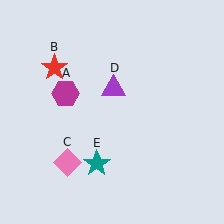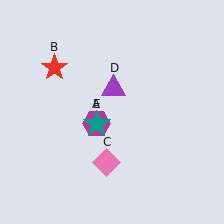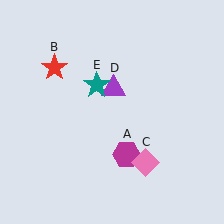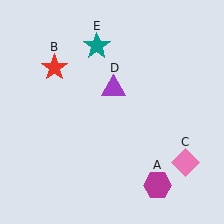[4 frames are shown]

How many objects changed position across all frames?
3 objects changed position: magenta hexagon (object A), pink diamond (object C), teal star (object E).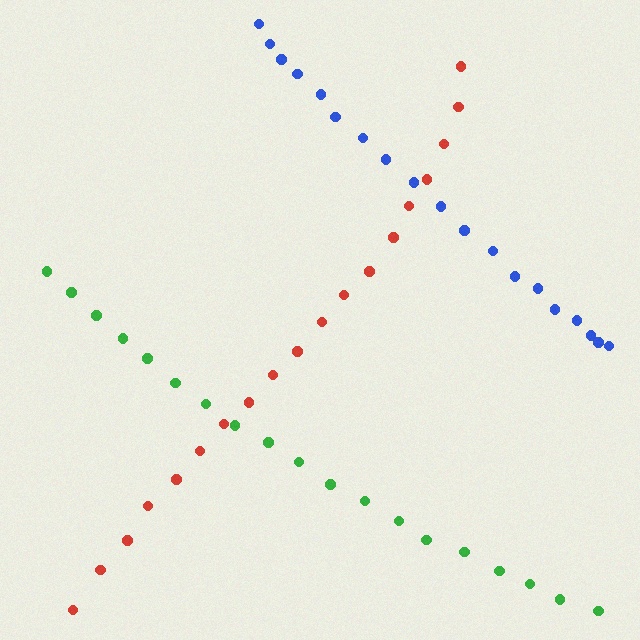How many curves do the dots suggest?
There are 3 distinct paths.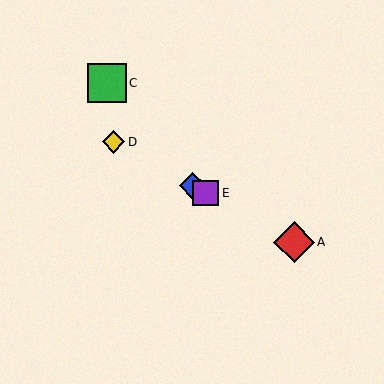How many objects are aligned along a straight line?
4 objects (A, B, D, E) are aligned along a straight line.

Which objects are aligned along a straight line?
Objects A, B, D, E are aligned along a straight line.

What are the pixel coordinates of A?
Object A is at (294, 242).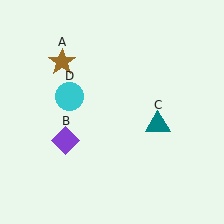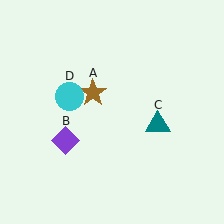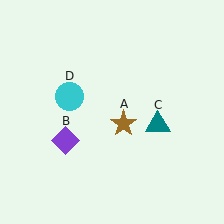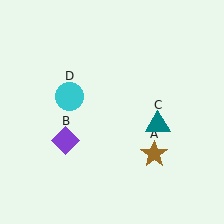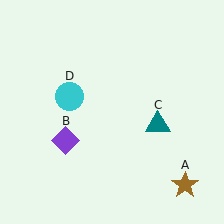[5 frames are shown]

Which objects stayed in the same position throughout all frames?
Purple diamond (object B) and teal triangle (object C) and cyan circle (object D) remained stationary.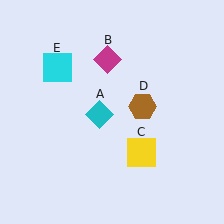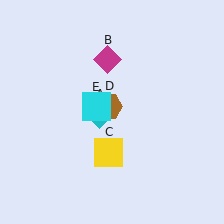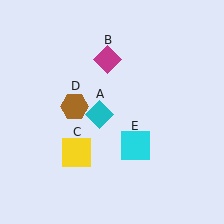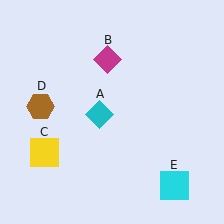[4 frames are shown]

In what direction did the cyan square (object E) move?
The cyan square (object E) moved down and to the right.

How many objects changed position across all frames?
3 objects changed position: yellow square (object C), brown hexagon (object D), cyan square (object E).